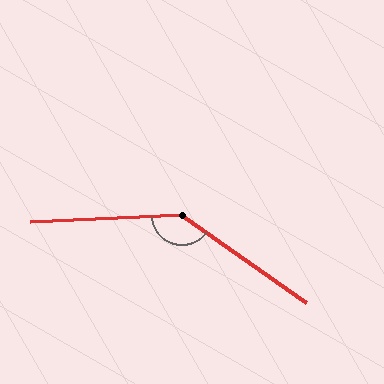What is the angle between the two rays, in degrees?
Approximately 143 degrees.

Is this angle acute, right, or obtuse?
It is obtuse.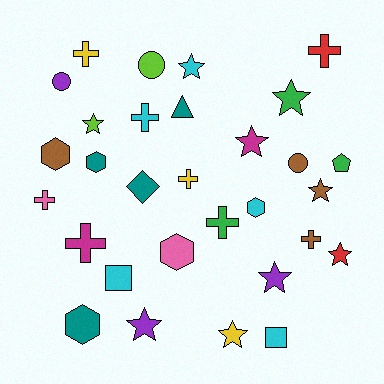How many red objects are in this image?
There are 2 red objects.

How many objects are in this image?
There are 30 objects.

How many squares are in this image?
There are 2 squares.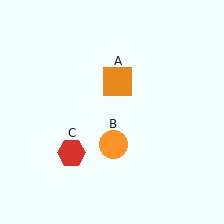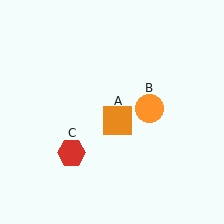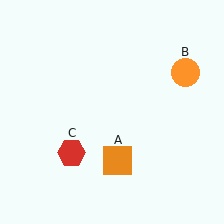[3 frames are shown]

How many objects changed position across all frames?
2 objects changed position: orange square (object A), orange circle (object B).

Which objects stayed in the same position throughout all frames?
Red hexagon (object C) remained stationary.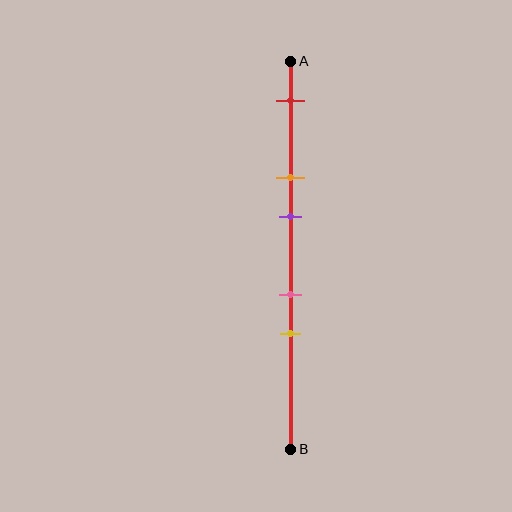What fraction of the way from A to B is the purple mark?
The purple mark is approximately 40% (0.4) of the way from A to B.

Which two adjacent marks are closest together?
The pink and yellow marks are the closest adjacent pair.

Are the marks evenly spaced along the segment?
No, the marks are not evenly spaced.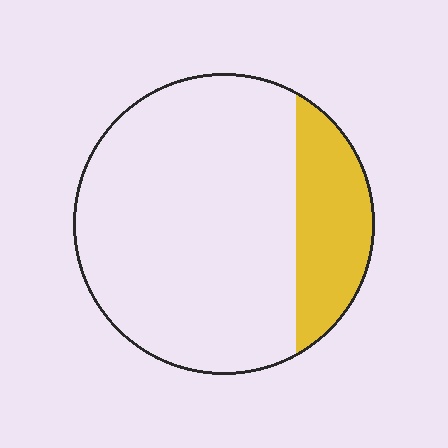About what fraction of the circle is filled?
About one fifth (1/5).